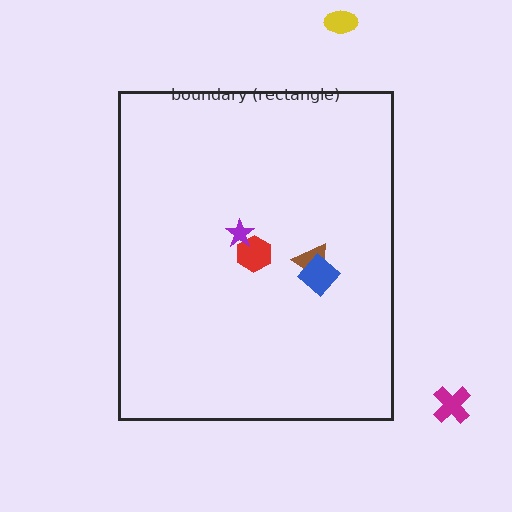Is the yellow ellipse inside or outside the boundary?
Outside.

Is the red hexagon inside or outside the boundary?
Inside.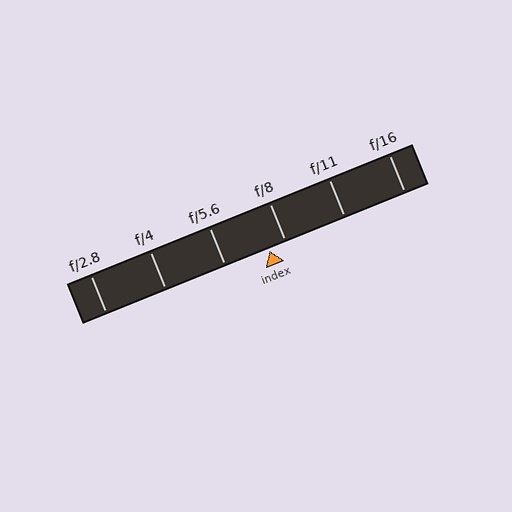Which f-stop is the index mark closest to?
The index mark is closest to f/8.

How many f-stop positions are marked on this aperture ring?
There are 6 f-stop positions marked.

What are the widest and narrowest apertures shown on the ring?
The widest aperture shown is f/2.8 and the narrowest is f/16.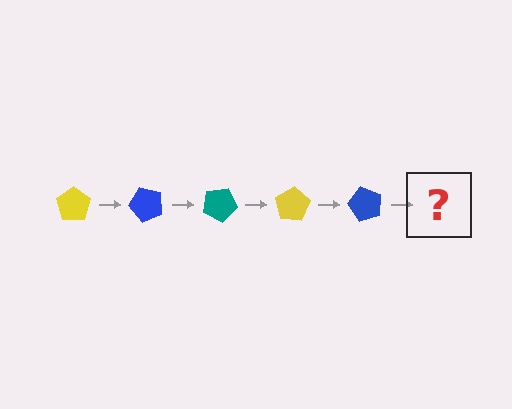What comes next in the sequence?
The next element should be a teal pentagon, rotated 250 degrees from the start.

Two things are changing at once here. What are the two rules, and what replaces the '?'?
The two rules are that it rotates 50 degrees each step and the color cycles through yellow, blue, and teal. The '?' should be a teal pentagon, rotated 250 degrees from the start.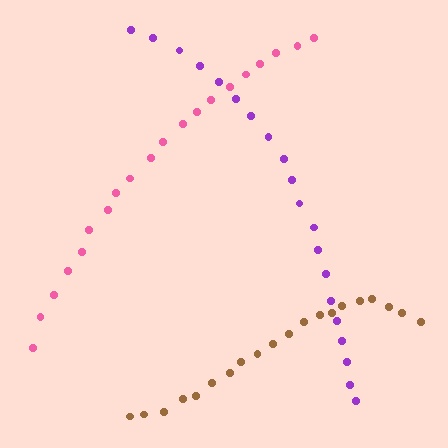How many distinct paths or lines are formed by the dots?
There are 3 distinct paths.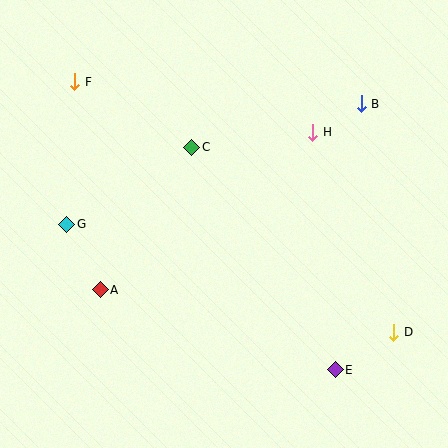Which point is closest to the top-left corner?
Point F is closest to the top-left corner.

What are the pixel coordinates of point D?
Point D is at (394, 332).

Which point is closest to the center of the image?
Point C at (192, 147) is closest to the center.